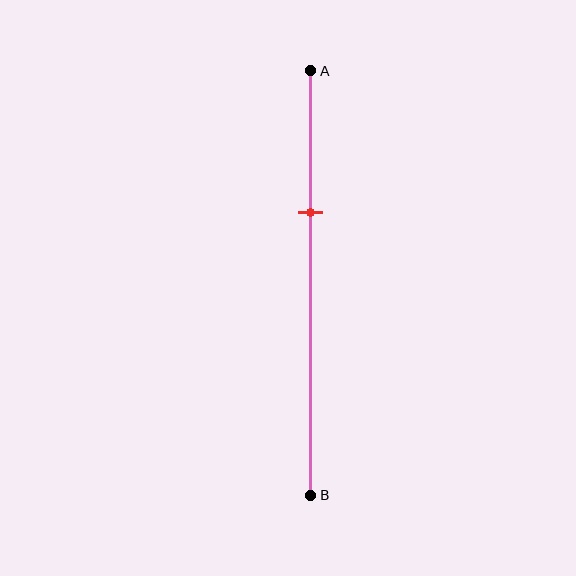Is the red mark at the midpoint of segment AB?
No, the mark is at about 35% from A, not at the 50% midpoint.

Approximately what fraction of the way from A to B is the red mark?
The red mark is approximately 35% of the way from A to B.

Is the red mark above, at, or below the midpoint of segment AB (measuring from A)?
The red mark is above the midpoint of segment AB.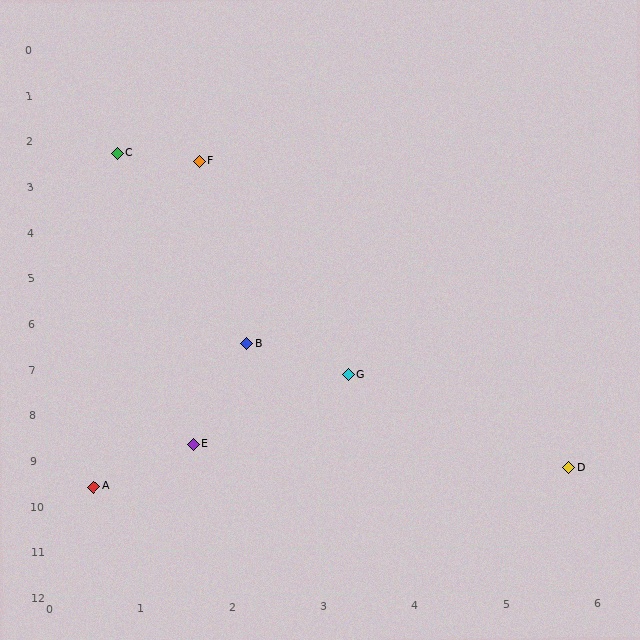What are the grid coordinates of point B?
Point B is at approximately (2.2, 6.5).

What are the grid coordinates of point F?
Point F is at approximately (1.7, 2.5).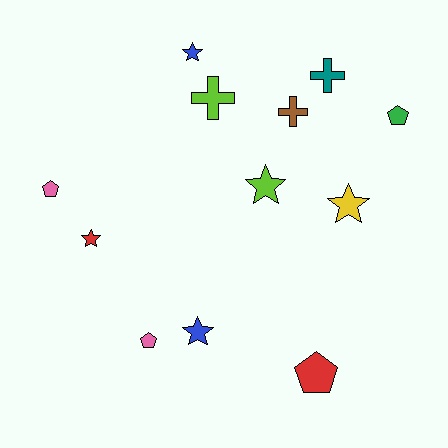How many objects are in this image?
There are 12 objects.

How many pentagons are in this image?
There are 4 pentagons.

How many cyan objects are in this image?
There are no cyan objects.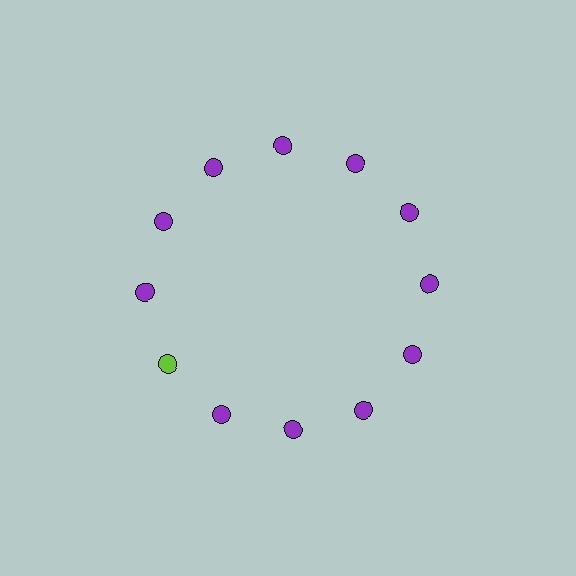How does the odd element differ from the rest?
It has a different color: lime instead of purple.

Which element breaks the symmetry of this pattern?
The lime circle at roughly the 8 o'clock position breaks the symmetry. All other shapes are purple circles.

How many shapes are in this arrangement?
There are 12 shapes arranged in a ring pattern.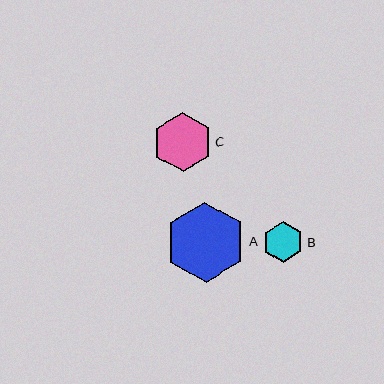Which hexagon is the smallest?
Hexagon B is the smallest with a size of approximately 41 pixels.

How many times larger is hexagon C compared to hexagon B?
Hexagon C is approximately 1.4 times the size of hexagon B.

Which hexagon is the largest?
Hexagon A is the largest with a size of approximately 80 pixels.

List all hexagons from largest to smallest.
From largest to smallest: A, C, B.